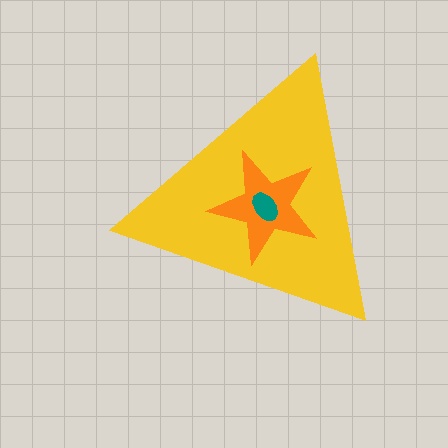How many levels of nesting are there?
3.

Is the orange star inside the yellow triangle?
Yes.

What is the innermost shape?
The teal ellipse.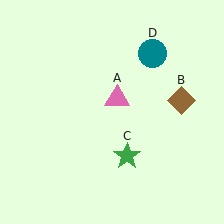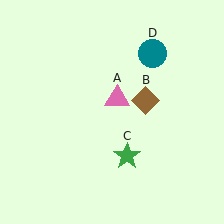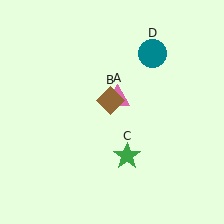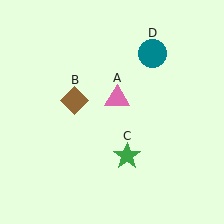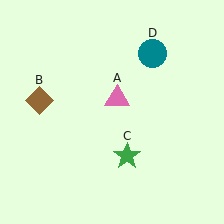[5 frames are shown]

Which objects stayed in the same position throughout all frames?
Pink triangle (object A) and green star (object C) and teal circle (object D) remained stationary.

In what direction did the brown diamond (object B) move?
The brown diamond (object B) moved left.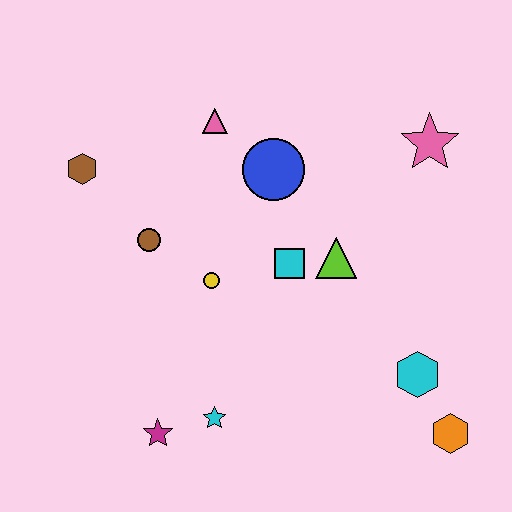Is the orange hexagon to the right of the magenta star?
Yes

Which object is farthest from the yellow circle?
The orange hexagon is farthest from the yellow circle.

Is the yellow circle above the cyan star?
Yes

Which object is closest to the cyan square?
The lime triangle is closest to the cyan square.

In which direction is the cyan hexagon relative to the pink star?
The cyan hexagon is below the pink star.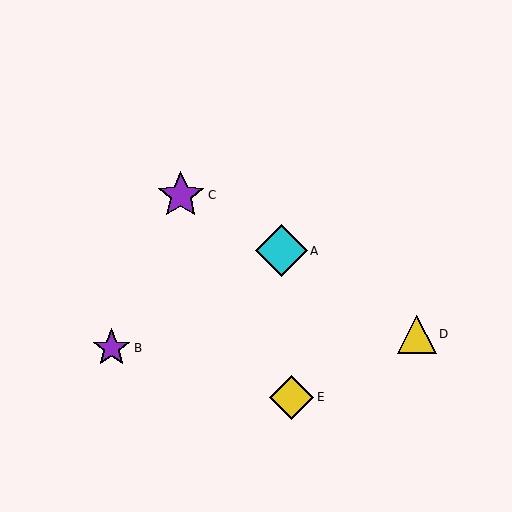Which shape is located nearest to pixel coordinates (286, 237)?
The cyan diamond (labeled A) at (281, 251) is nearest to that location.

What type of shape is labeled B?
Shape B is a purple star.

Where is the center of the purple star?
The center of the purple star is at (111, 348).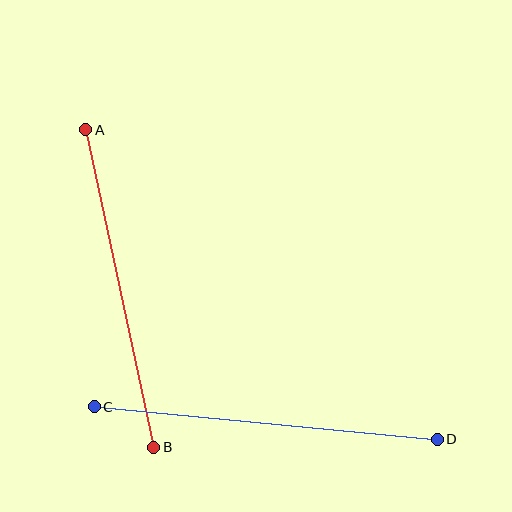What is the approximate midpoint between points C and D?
The midpoint is at approximately (266, 423) pixels.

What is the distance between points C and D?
The distance is approximately 345 pixels.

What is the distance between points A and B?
The distance is approximately 325 pixels.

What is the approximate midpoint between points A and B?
The midpoint is at approximately (120, 289) pixels.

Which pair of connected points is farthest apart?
Points C and D are farthest apart.